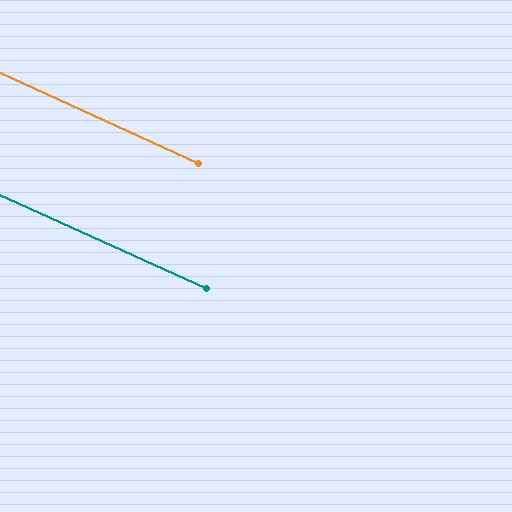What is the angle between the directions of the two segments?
Approximately 0 degrees.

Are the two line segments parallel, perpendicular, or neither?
Parallel — their directions differ by only 0.0°.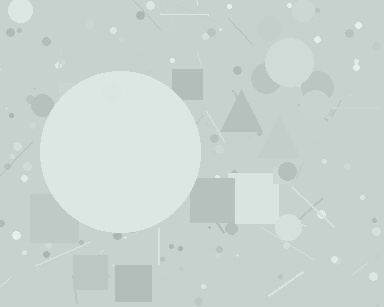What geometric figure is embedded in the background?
A circle is embedded in the background.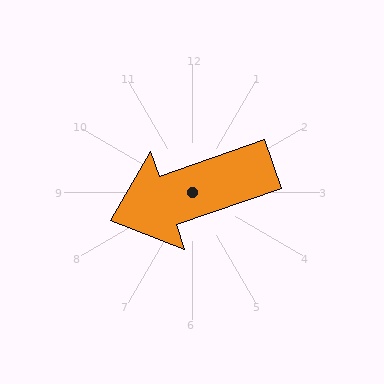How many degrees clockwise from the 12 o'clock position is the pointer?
Approximately 251 degrees.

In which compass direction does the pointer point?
West.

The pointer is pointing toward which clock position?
Roughly 8 o'clock.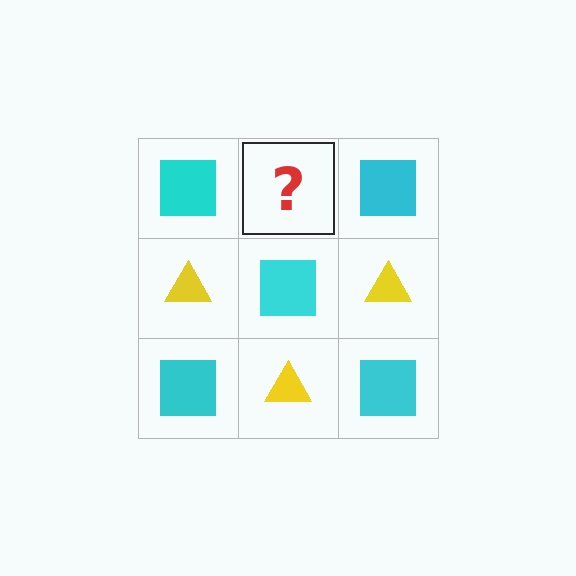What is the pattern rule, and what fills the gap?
The rule is that it alternates cyan square and yellow triangle in a checkerboard pattern. The gap should be filled with a yellow triangle.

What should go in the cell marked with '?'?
The missing cell should contain a yellow triangle.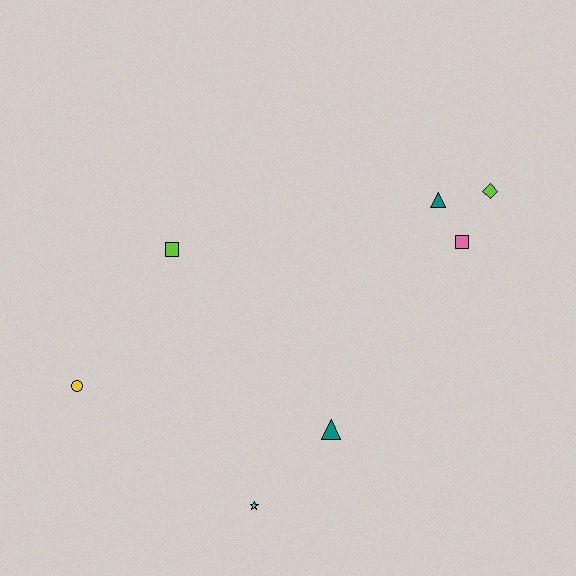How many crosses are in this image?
There are no crosses.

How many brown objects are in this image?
There are no brown objects.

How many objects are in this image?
There are 7 objects.